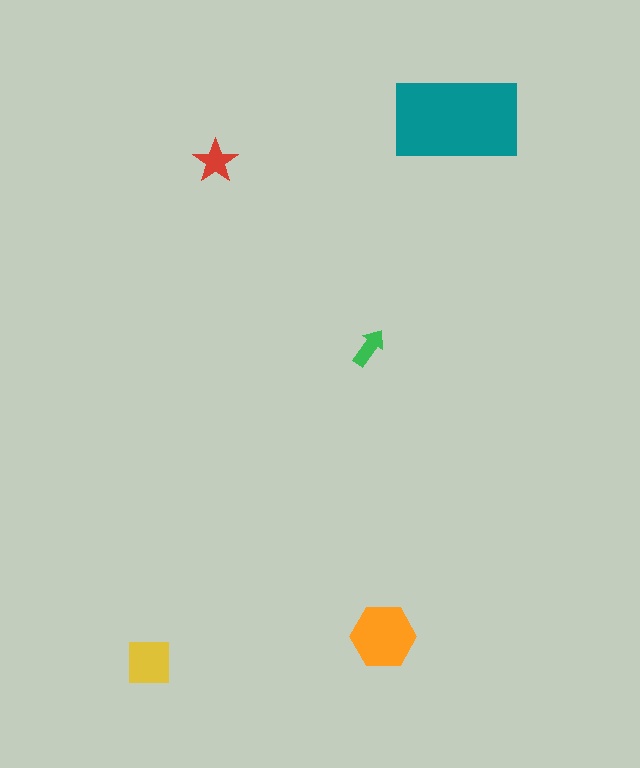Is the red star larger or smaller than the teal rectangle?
Smaller.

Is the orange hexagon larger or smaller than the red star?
Larger.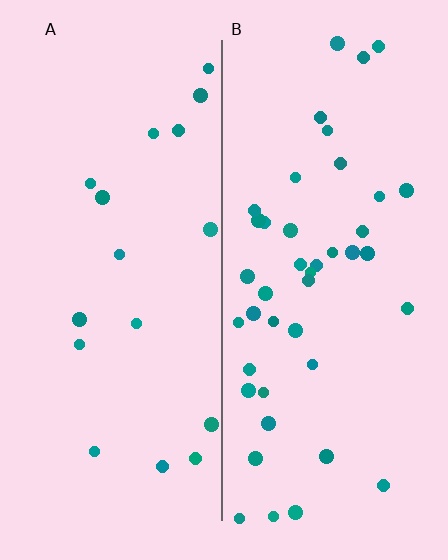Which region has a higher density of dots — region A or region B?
B (the right).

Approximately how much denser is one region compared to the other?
Approximately 2.5× — region B over region A.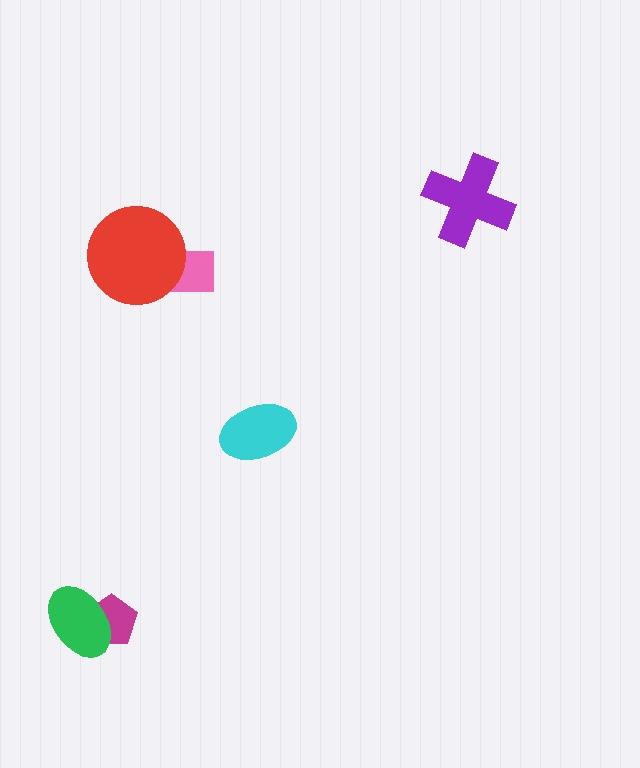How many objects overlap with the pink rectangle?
1 object overlaps with the pink rectangle.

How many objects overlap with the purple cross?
0 objects overlap with the purple cross.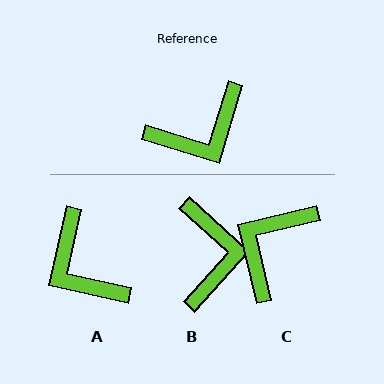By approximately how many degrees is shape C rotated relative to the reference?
Approximately 149 degrees clockwise.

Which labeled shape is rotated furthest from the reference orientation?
C, about 149 degrees away.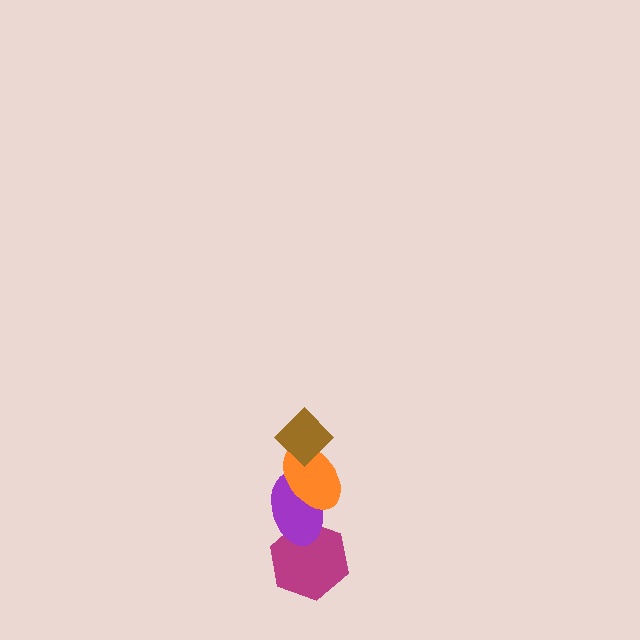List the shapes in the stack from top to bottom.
From top to bottom: the brown diamond, the orange ellipse, the purple ellipse, the magenta hexagon.